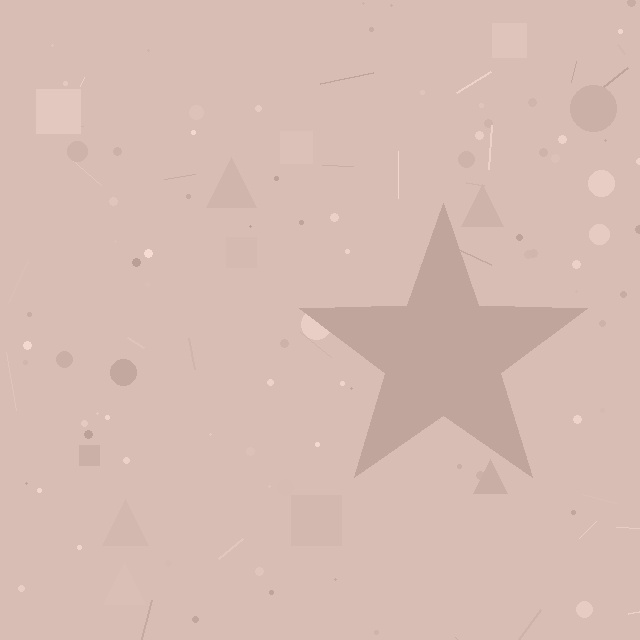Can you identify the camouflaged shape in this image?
The camouflaged shape is a star.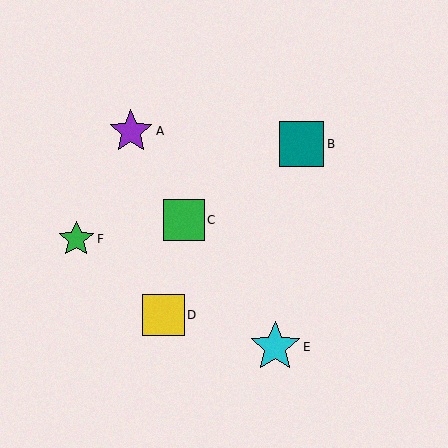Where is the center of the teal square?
The center of the teal square is at (301, 144).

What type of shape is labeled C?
Shape C is a green square.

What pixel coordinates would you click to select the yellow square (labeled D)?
Click at (163, 315) to select the yellow square D.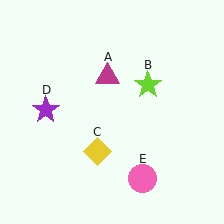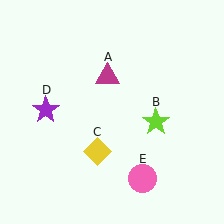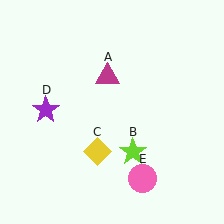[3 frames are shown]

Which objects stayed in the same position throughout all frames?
Magenta triangle (object A) and yellow diamond (object C) and purple star (object D) and pink circle (object E) remained stationary.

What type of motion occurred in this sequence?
The lime star (object B) rotated clockwise around the center of the scene.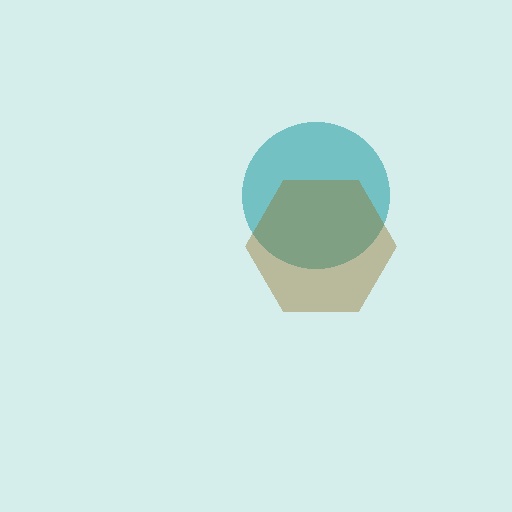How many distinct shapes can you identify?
There are 2 distinct shapes: a teal circle, a brown hexagon.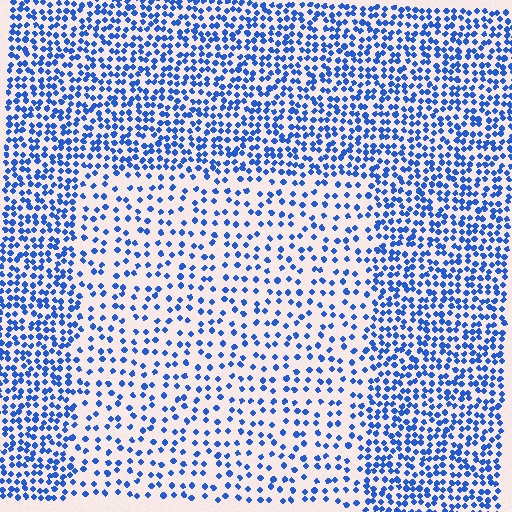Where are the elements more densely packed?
The elements are more densely packed outside the rectangle boundary.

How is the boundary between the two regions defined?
The boundary is defined by a change in element density (approximately 2.1x ratio). All elements are the same color, size, and shape.